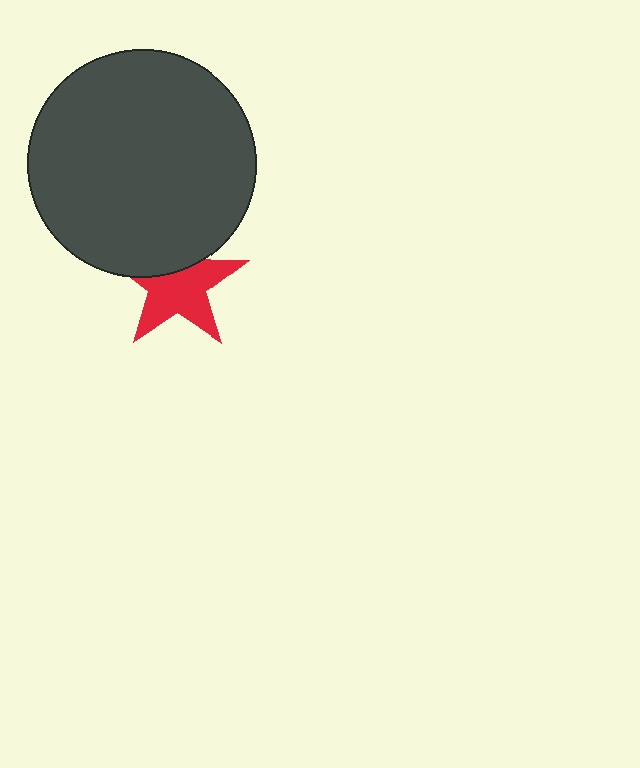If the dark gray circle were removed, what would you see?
You would see the complete red star.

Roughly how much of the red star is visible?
Most of it is visible (roughly 67%).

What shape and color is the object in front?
The object in front is a dark gray circle.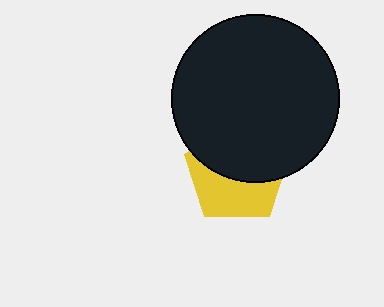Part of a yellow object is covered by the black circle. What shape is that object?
It is a pentagon.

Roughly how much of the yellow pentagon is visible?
A small part of it is visible (roughly 45%).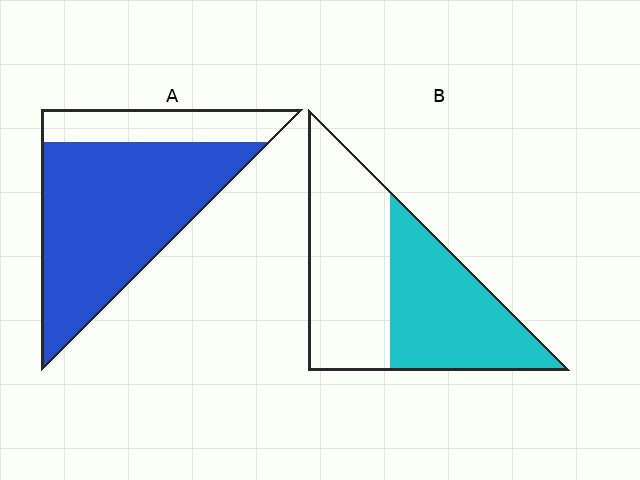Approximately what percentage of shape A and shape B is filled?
A is approximately 75% and B is approximately 45%.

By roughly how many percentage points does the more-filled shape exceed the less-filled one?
By roughly 30 percentage points (A over B).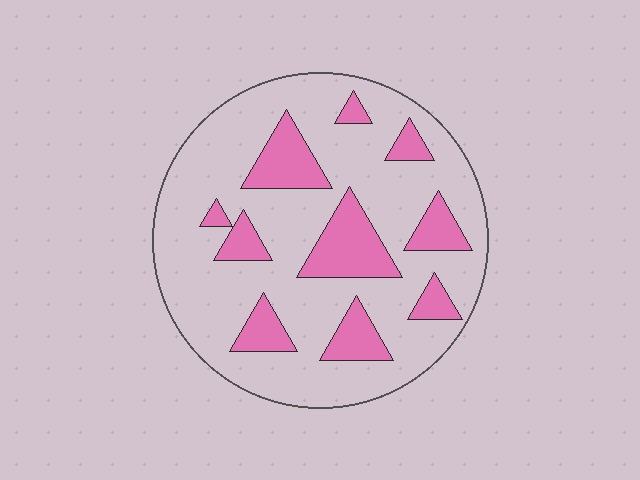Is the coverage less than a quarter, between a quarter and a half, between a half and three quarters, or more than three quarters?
Less than a quarter.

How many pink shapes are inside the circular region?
10.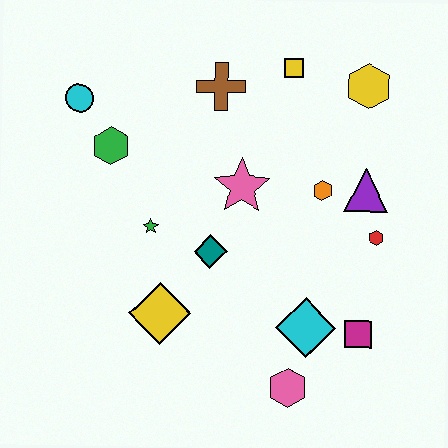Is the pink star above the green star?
Yes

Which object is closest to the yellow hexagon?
The yellow square is closest to the yellow hexagon.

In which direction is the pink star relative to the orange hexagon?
The pink star is to the left of the orange hexagon.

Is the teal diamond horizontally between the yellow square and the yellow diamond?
Yes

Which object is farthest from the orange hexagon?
The cyan circle is farthest from the orange hexagon.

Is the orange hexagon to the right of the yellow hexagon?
No